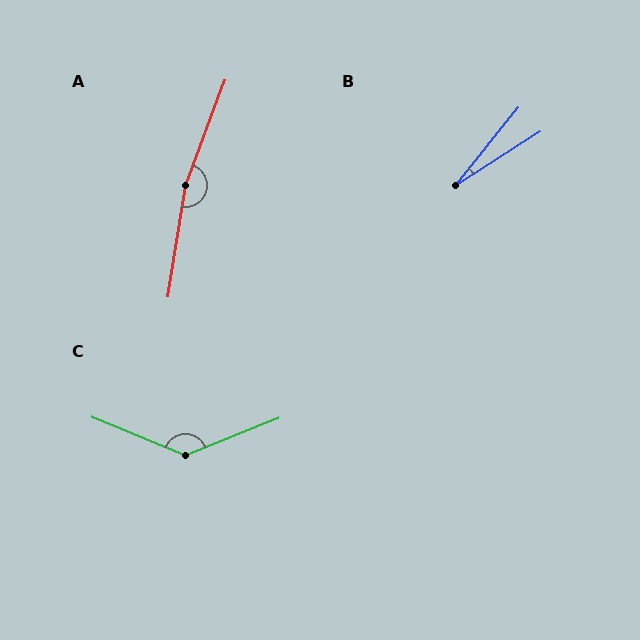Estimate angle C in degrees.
Approximately 136 degrees.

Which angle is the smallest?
B, at approximately 19 degrees.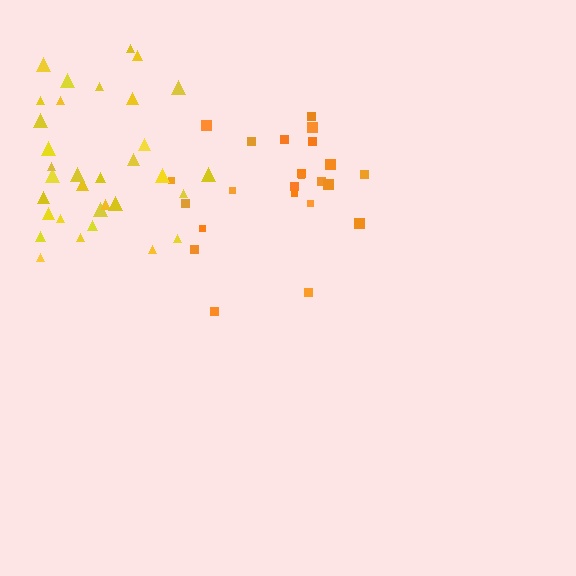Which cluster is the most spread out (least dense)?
Orange.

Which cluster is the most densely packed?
Yellow.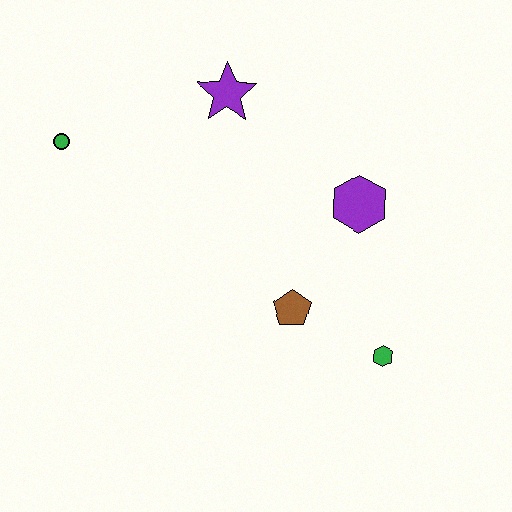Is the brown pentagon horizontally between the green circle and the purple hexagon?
Yes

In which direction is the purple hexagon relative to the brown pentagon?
The purple hexagon is above the brown pentagon.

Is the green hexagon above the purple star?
No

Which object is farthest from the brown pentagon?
The green circle is farthest from the brown pentagon.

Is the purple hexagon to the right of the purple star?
Yes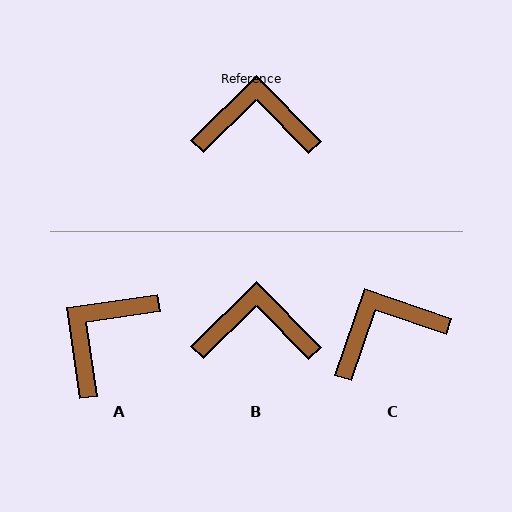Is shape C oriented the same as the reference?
No, it is off by about 26 degrees.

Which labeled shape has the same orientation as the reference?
B.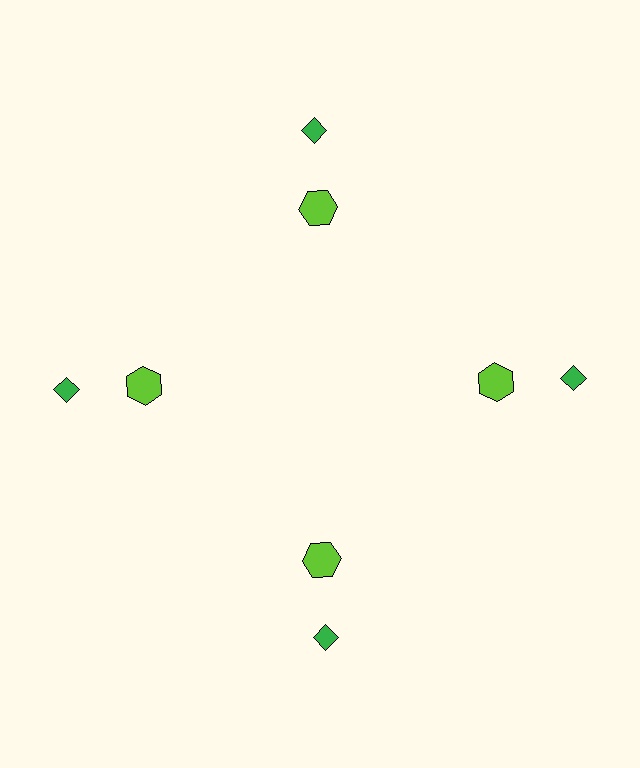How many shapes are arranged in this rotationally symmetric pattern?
There are 8 shapes, arranged in 4 groups of 2.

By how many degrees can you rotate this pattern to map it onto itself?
The pattern maps onto itself every 90 degrees of rotation.